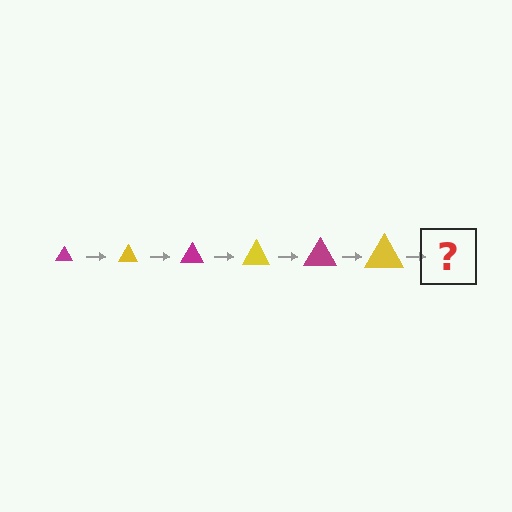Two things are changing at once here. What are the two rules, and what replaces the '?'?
The two rules are that the triangle grows larger each step and the color cycles through magenta and yellow. The '?' should be a magenta triangle, larger than the previous one.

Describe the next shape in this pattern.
It should be a magenta triangle, larger than the previous one.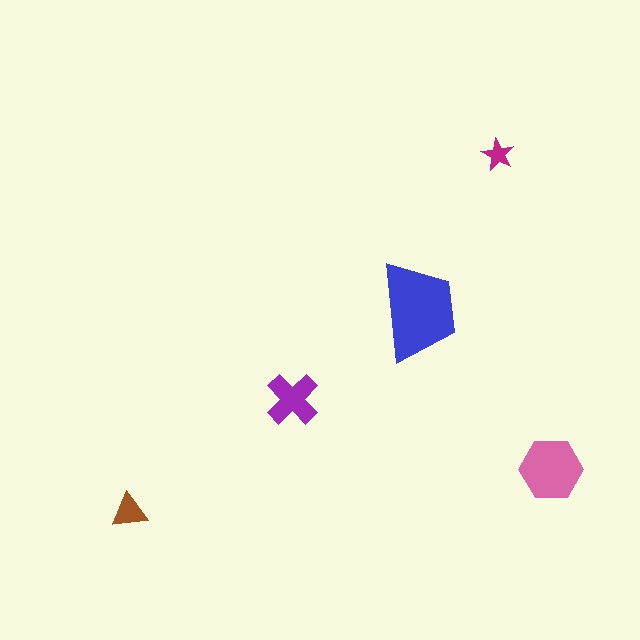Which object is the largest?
The blue trapezoid.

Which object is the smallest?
The magenta star.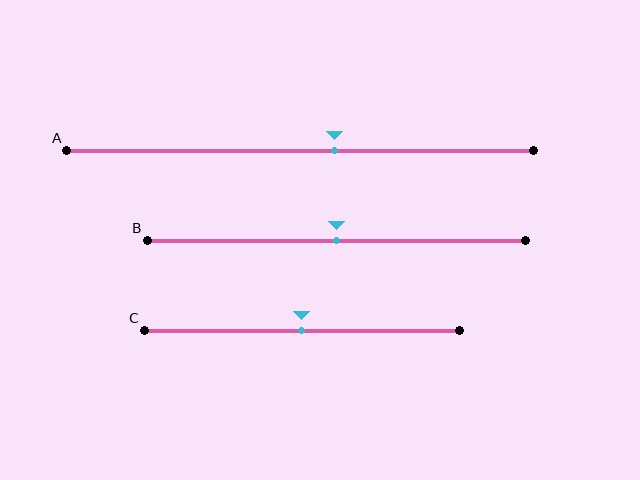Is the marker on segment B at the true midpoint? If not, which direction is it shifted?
Yes, the marker on segment B is at the true midpoint.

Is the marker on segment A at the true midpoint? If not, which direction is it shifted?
No, the marker on segment A is shifted to the right by about 7% of the segment length.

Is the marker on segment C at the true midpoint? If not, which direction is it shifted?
Yes, the marker on segment C is at the true midpoint.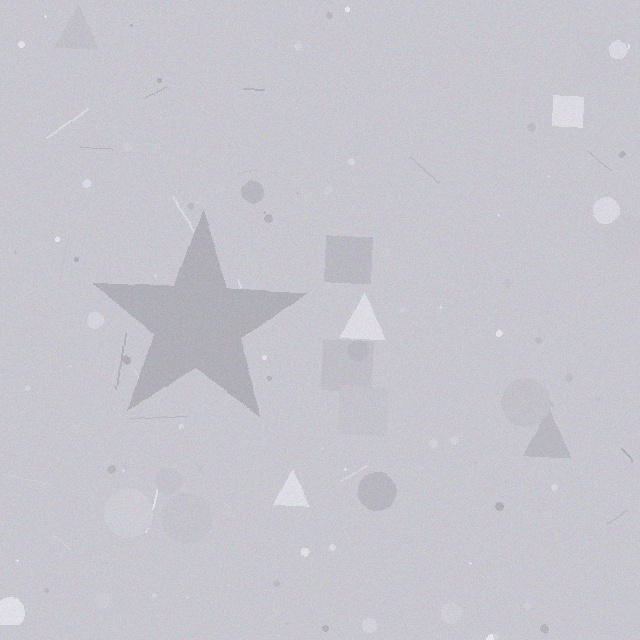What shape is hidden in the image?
A star is hidden in the image.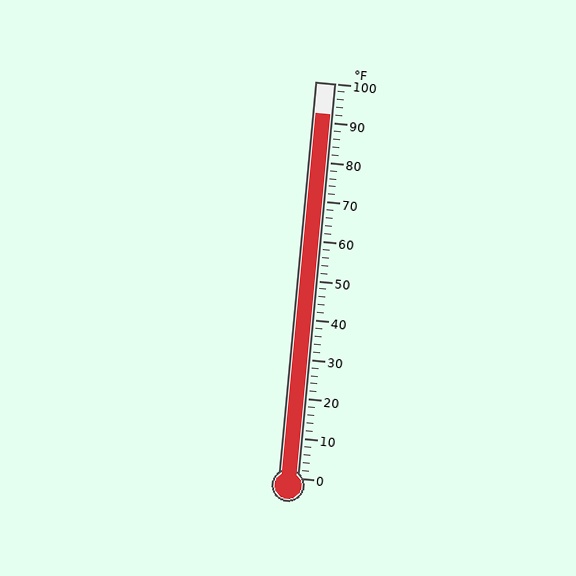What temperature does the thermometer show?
The thermometer shows approximately 92°F.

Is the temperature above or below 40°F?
The temperature is above 40°F.